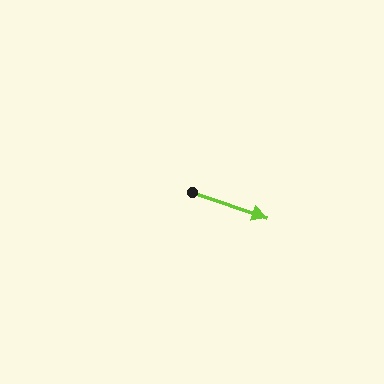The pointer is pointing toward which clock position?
Roughly 4 o'clock.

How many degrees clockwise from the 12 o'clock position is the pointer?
Approximately 109 degrees.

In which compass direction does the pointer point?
East.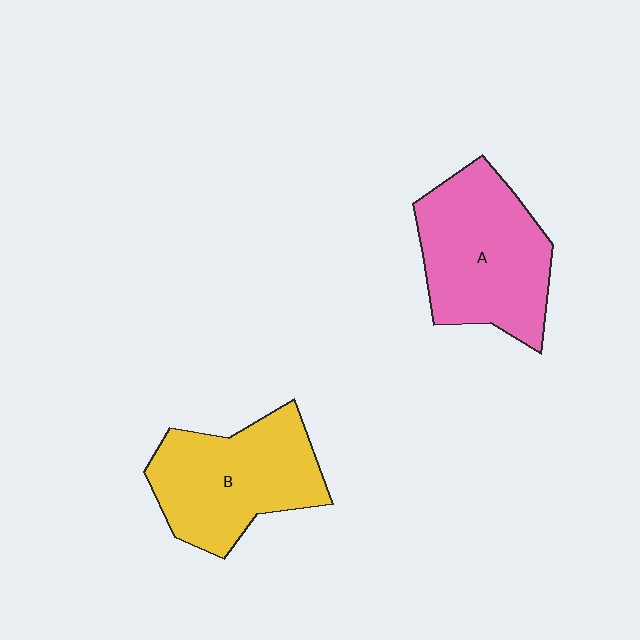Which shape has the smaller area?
Shape B (yellow).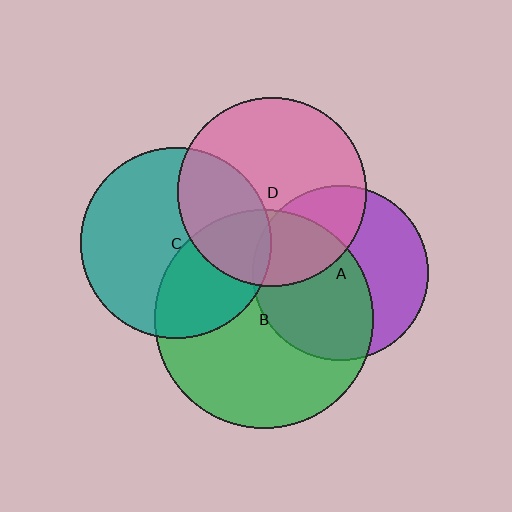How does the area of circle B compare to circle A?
Approximately 1.5 times.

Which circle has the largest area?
Circle B (green).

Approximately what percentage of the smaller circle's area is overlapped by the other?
Approximately 35%.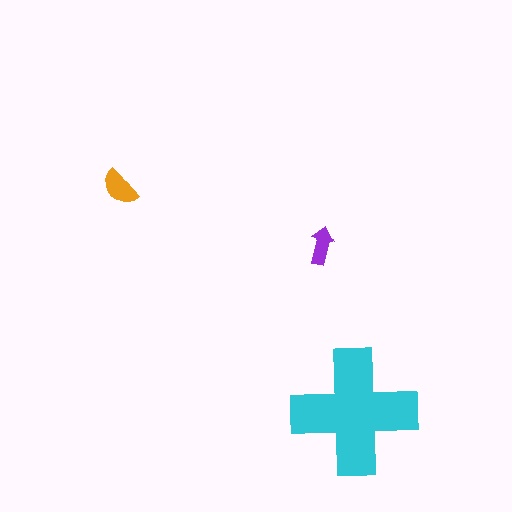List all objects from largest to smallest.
The cyan cross, the orange semicircle, the purple arrow.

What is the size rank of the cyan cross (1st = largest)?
1st.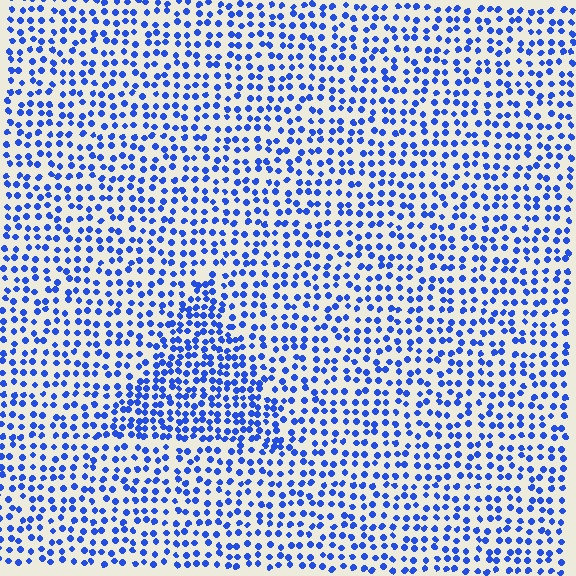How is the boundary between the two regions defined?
The boundary is defined by a change in element density (approximately 1.7x ratio). All elements are the same color, size, and shape.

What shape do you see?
I see a triangle.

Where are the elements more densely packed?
The elements are more densely packed inside the triangle boundary.